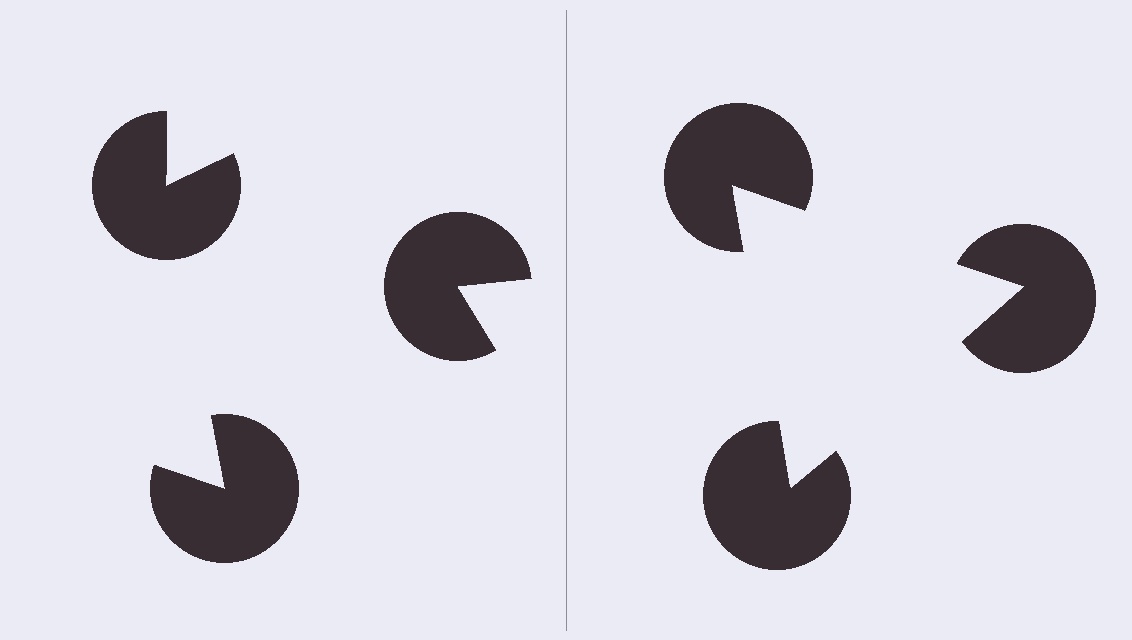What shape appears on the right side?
An illusory triangle.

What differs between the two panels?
The pac-man discs are positioned identically on both sides; only the wedge orientations differ. On the right they align to a triangle; on the left they are misaligned.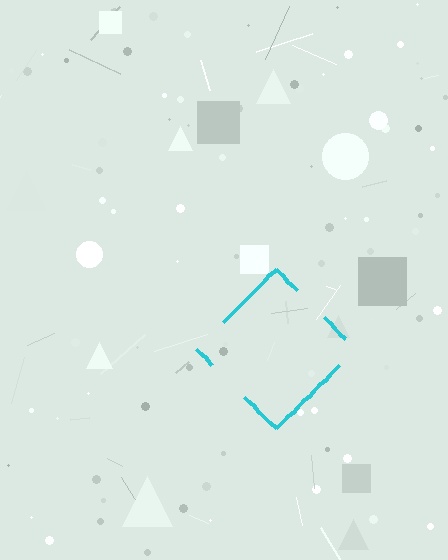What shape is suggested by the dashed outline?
The dashed outline suggests a diamond.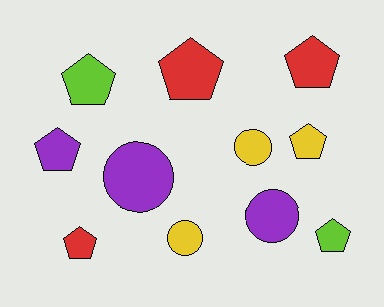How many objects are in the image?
There are 11 objects.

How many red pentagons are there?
There are 3 red pentagons.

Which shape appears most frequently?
Pentagon, with 7 objects.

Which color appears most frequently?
Red, with 3 objects.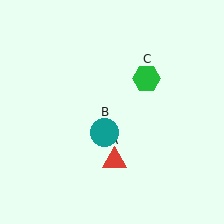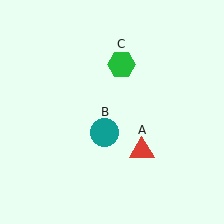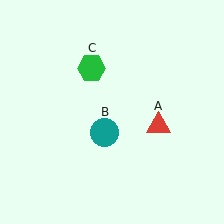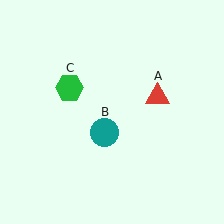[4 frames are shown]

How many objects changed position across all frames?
2 objects changed position: red triangle (object A), green hexagon (object C).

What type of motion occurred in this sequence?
The red triangle (object A), green hexagon (object C) rotated counterclockwise around the center of the scene.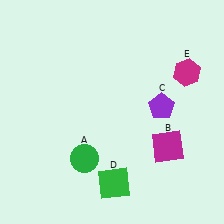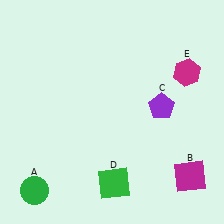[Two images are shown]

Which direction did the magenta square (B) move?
The magenta square (B) moved down.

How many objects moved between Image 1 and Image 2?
2 objects moved between the two images.